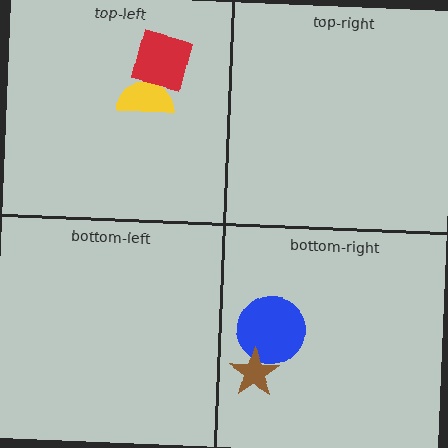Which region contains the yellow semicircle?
The top-left region.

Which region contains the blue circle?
The bottom-right region.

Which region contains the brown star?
The bottom-right region.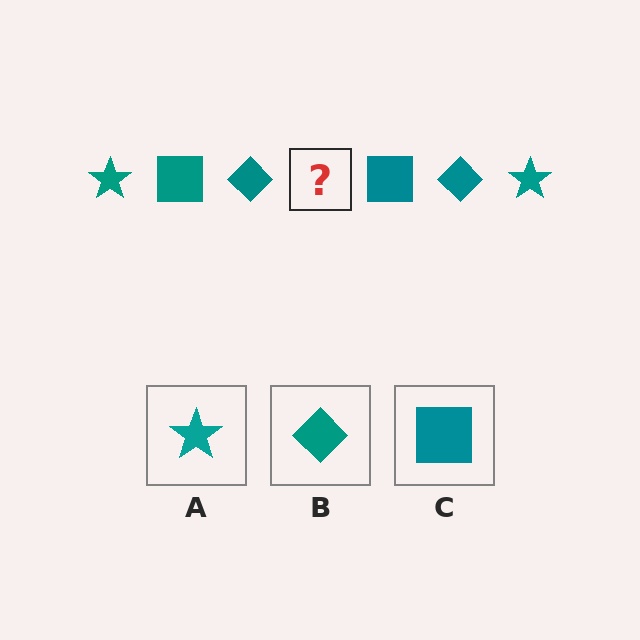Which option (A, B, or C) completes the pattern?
A.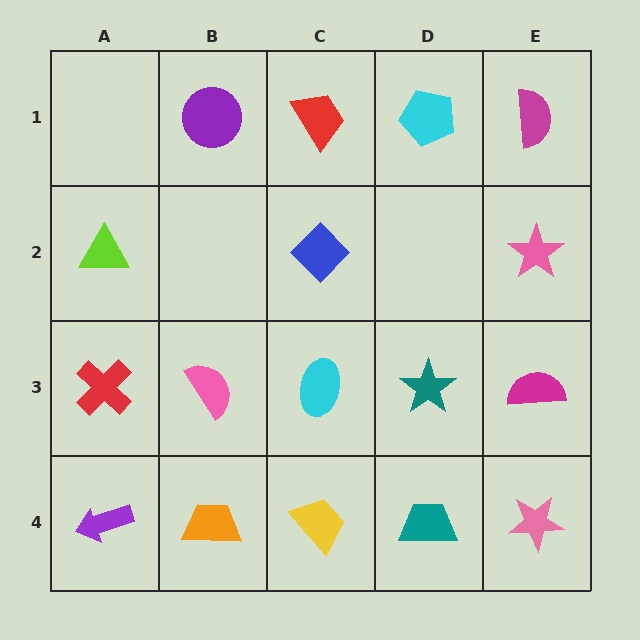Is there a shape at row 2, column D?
No, that cell is empty.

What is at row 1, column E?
A magenta semicircle.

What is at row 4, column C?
A yellow trapezoid.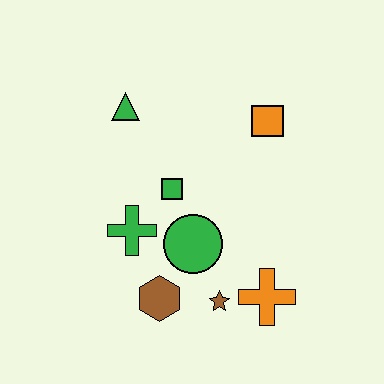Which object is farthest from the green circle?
The green triangle is farthest from the green circle.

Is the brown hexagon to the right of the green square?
No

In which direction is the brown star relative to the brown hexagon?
The brown star is to the right of the brown hexagon.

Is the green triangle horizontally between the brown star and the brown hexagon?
No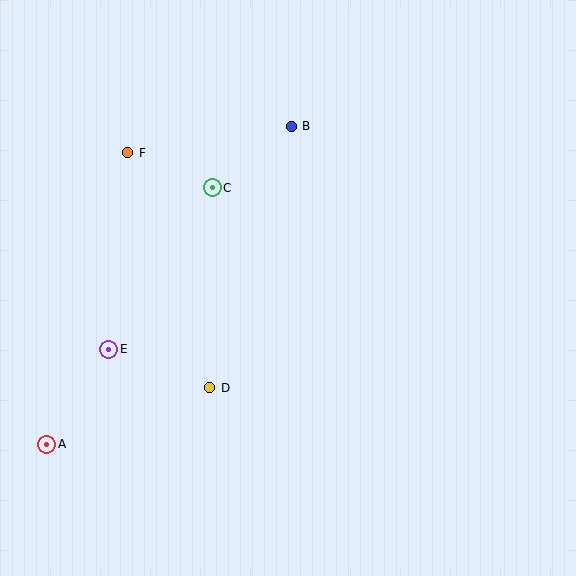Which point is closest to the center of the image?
Point C at (212, 188) is closest to the center.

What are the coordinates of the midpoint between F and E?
The midpoint between F and E is at (118, 251).